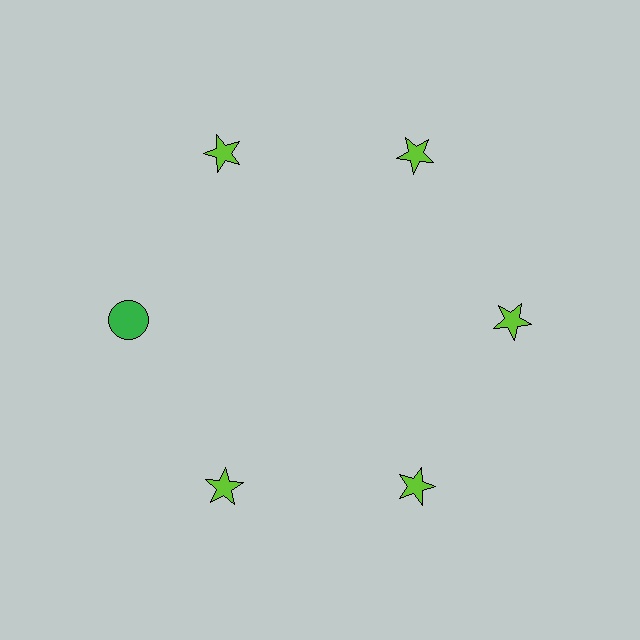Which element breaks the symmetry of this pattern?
The green circle at roughly the 9 o'clock position breaks the symmetry. All other shapes are lime stars.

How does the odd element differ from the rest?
It differs in both color (green instead of lime) and shape (circle instead of star).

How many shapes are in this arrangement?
There are 6 shapes arranged in a ring pattern.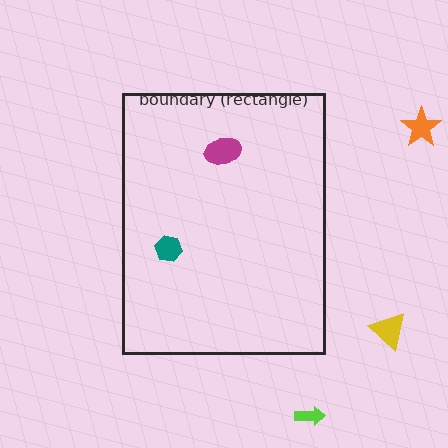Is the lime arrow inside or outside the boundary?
Outside.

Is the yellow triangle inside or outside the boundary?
Outside.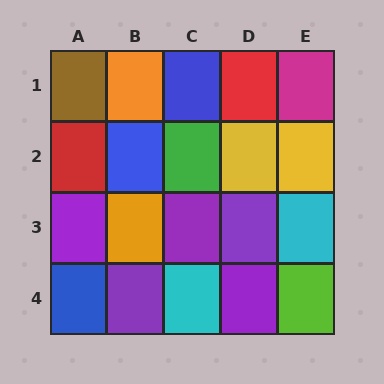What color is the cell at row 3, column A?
Purple.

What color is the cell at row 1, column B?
Orange.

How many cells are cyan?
2 cells are cyan.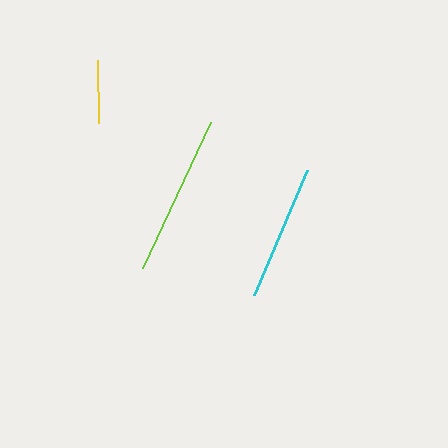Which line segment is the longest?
The lime line is the longest at approximately 161 pixels.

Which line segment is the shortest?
The yellow line is the shortest at approximately 63 pixels.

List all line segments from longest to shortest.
From longest to shortest: lime, cyan, yellow.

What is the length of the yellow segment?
The yellow segment is approximately 63 pixels long.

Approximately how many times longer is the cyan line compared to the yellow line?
The cyan line is approximately 2.2 times the length of the yellow line.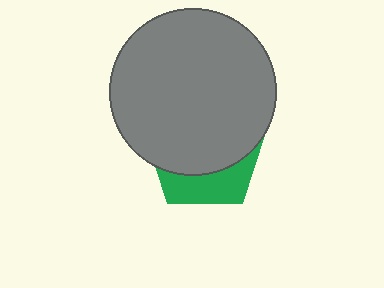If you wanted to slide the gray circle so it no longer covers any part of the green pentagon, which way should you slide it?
Slide it up — that is the most direct way to separate the two shapes.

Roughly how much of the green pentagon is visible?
A small part of it is visible (roughly 31%).